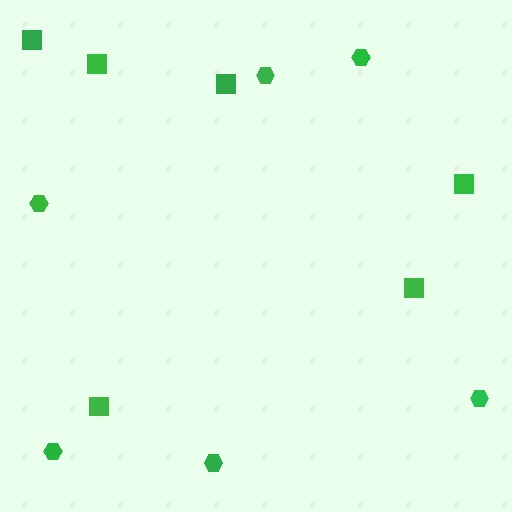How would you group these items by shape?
There are 2 groups: one group of squares (6) and one group of hexagons (6).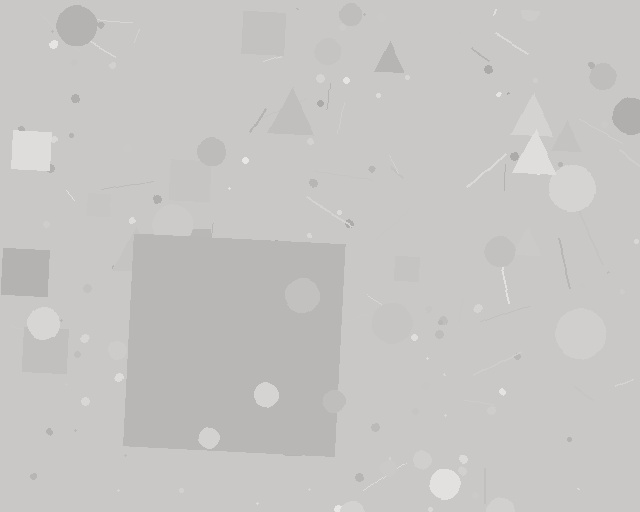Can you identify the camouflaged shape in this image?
The camouflaged shape is a square.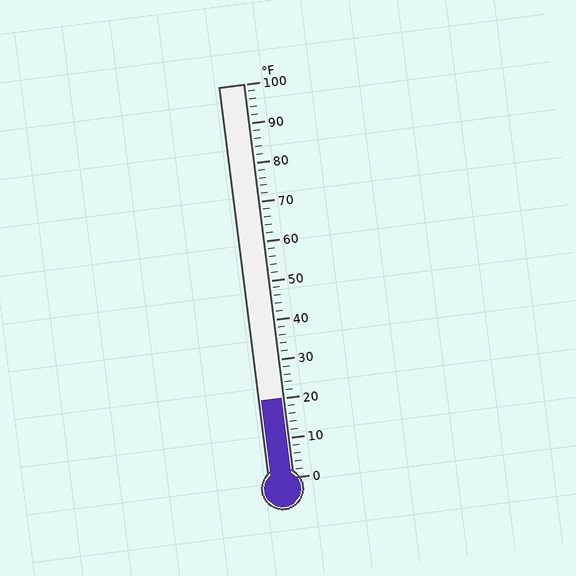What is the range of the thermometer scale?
The thermometer scale ranges from 0°F to 100°F.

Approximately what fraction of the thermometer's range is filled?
The thermometer is filled to approximately 20% of its range.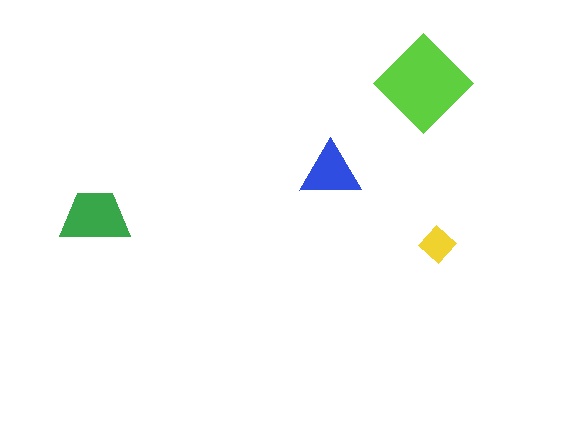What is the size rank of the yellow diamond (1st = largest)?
4th.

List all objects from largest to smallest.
The lime diamond, the green trapezoid, the blue triangle, the yellow diamond.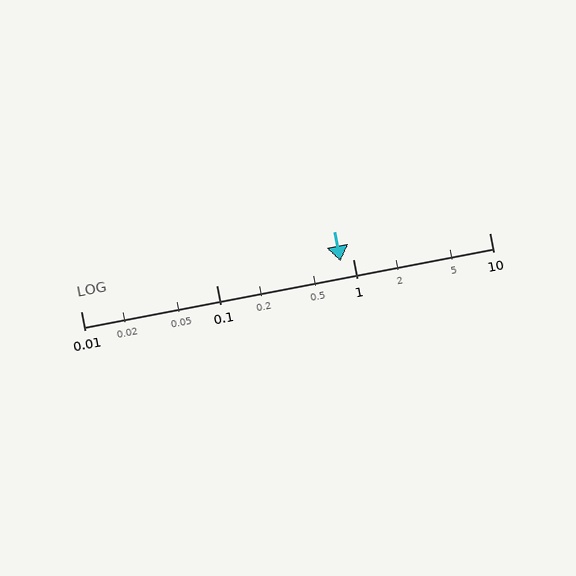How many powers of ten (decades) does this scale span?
The scale spans 3 decades, from 0.01 to 10.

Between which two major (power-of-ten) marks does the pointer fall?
The pointer is between 0.1 and 1.